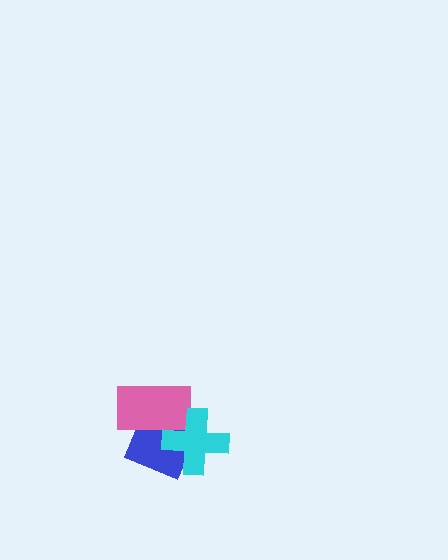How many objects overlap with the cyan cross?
2 objects overlap with the cyan cross.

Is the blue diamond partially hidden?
Yes, it is partially covered by another shape.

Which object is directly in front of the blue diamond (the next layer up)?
The pink rectangle is directly in front of the blue diamond.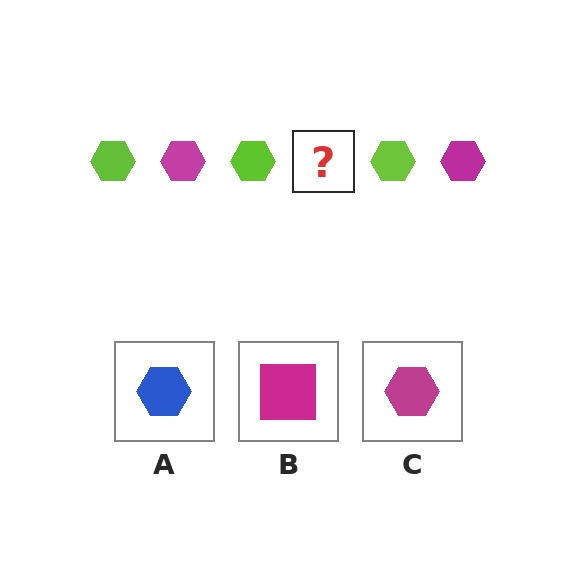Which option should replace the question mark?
Option C.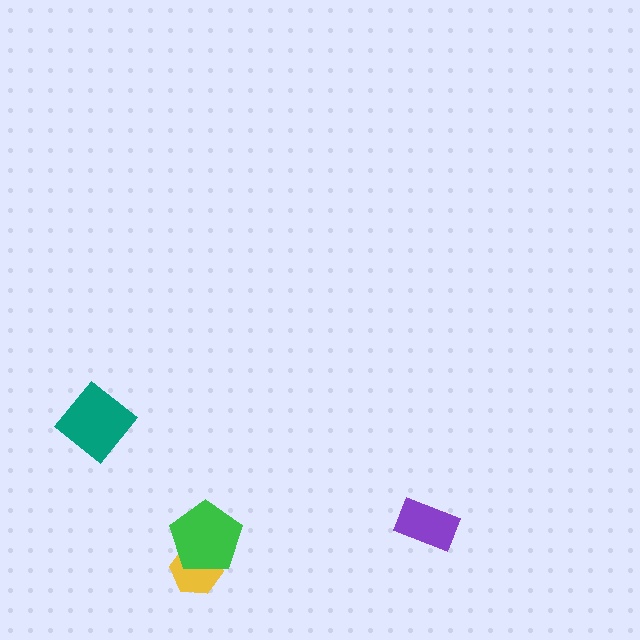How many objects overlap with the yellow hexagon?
1 object overlaps with the yellow hexagon.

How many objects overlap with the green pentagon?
1 object overlaps with the green pentagon.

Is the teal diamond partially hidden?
No, no other shape covers it.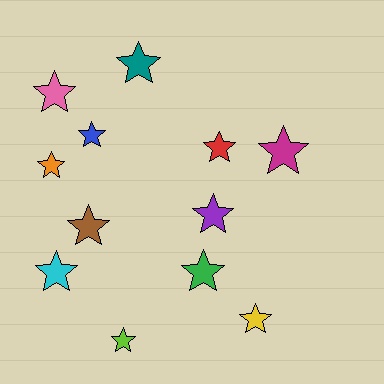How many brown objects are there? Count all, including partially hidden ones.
There is 1 brown object.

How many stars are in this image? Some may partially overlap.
There are 12 stars.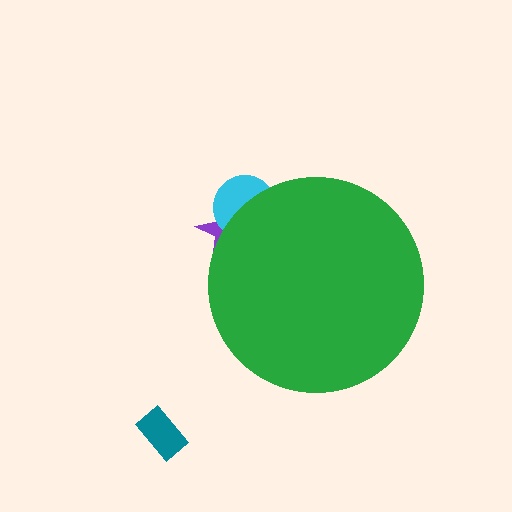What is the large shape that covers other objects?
A green circle.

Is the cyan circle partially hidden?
Yes, the cyan circle is partially hidden behind the green circle.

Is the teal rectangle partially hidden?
No, the teal rectangle is fully visible.